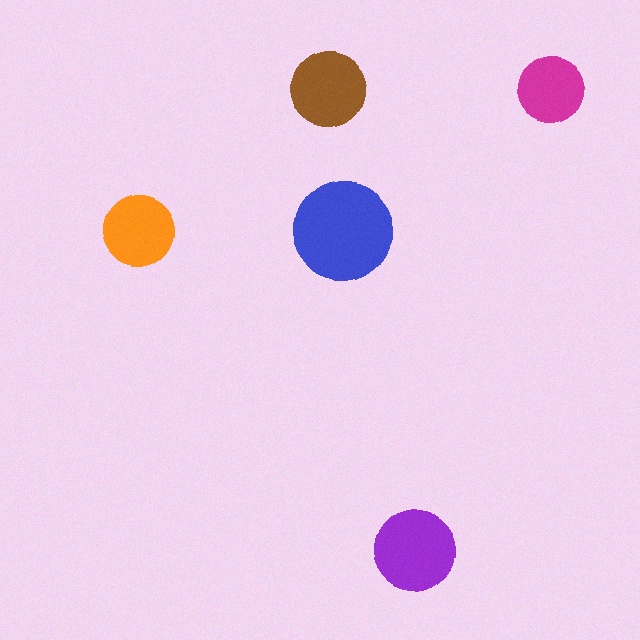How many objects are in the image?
There are 5 objects in the image.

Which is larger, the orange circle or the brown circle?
The brown one.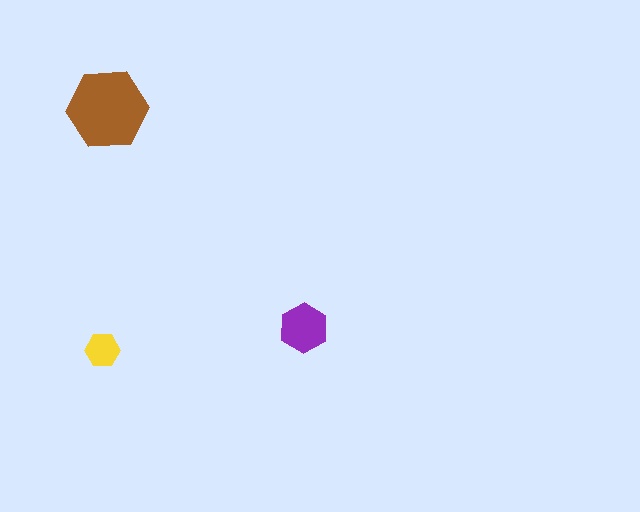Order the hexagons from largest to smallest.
the brown one, the purple one, the yellow one.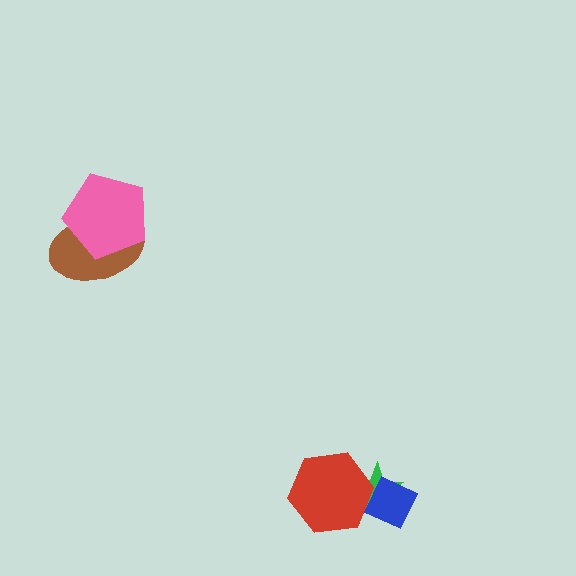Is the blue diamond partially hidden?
Yes, it is partially covered by another shape.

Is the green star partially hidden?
Yes, it is partially covered by another shape.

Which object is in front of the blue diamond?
The red hexagon is in front of the blue diamond.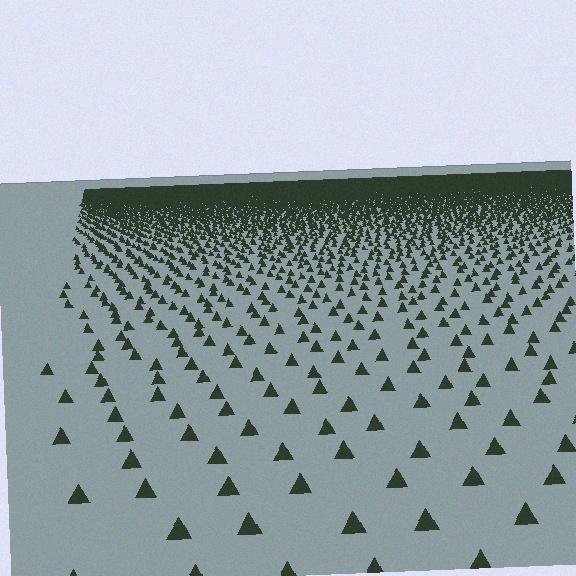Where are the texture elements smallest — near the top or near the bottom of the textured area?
Near the top.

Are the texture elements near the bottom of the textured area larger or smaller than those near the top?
Larger. Near the bottom, elements are closer to the viewer and appear at a bigger on-screen size.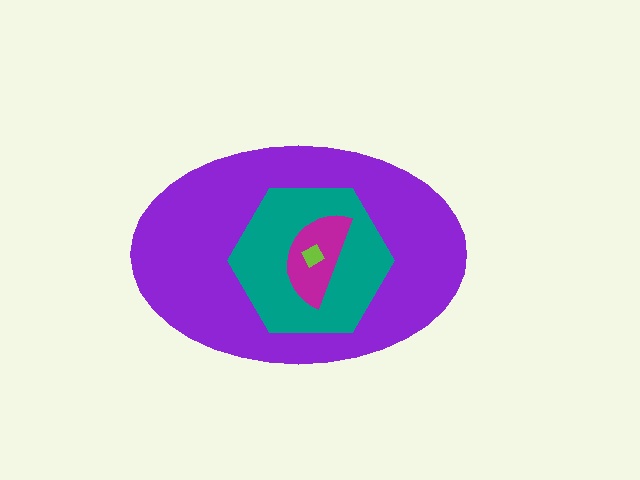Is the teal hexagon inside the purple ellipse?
Yes.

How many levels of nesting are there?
4.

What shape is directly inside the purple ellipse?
The teal hexagon.